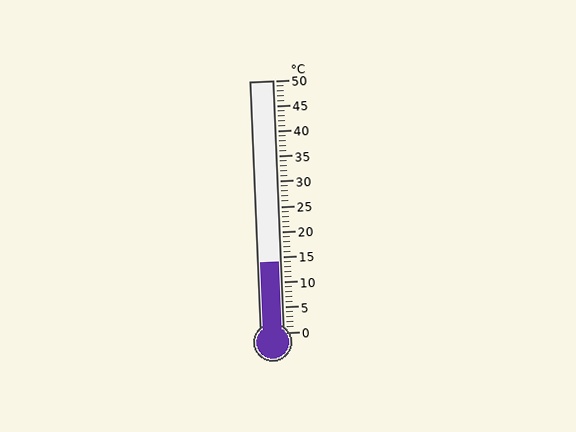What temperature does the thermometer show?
The thermometer shows approximately 14°C.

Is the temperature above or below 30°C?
The temperature is below 30°C.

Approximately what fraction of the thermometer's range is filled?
The thermometer is filled to approximately 30% of its range.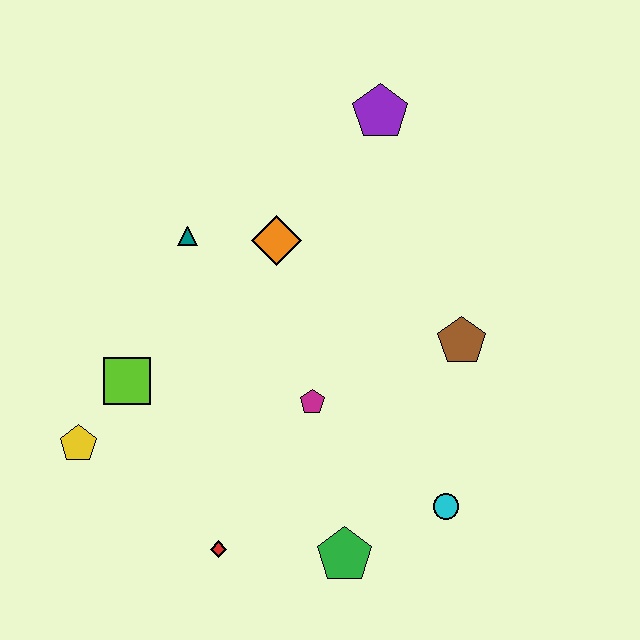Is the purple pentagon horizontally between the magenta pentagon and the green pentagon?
No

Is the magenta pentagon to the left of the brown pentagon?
Yes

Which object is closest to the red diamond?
The green pentagon is closest to the red diamond.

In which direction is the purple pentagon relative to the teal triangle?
The purple pentagon is to the right of the teal triangle.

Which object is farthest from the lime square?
The purple pentagon is farthest from the lime square.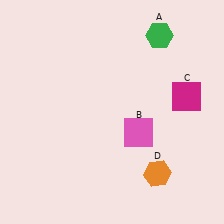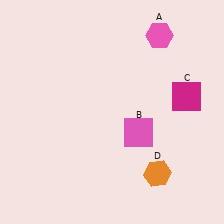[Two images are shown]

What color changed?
The hexagon (A) changed from green in Image 1 to pink in Image 2.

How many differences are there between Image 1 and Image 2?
There is 1 difference between the two images.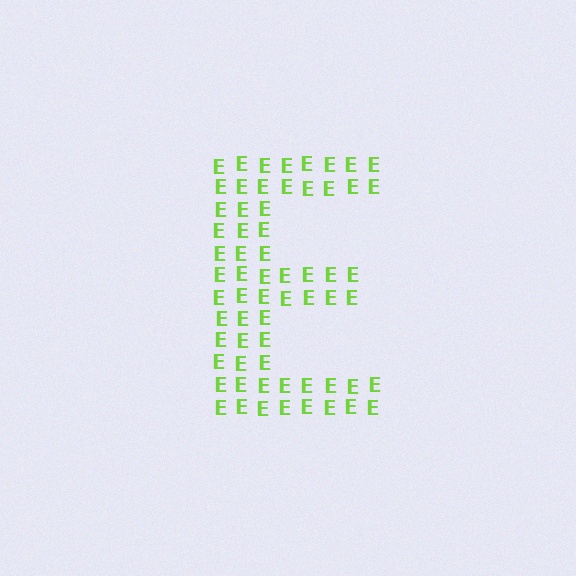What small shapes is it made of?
It is made of small letter E's.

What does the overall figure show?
The overall figure shows the letter E.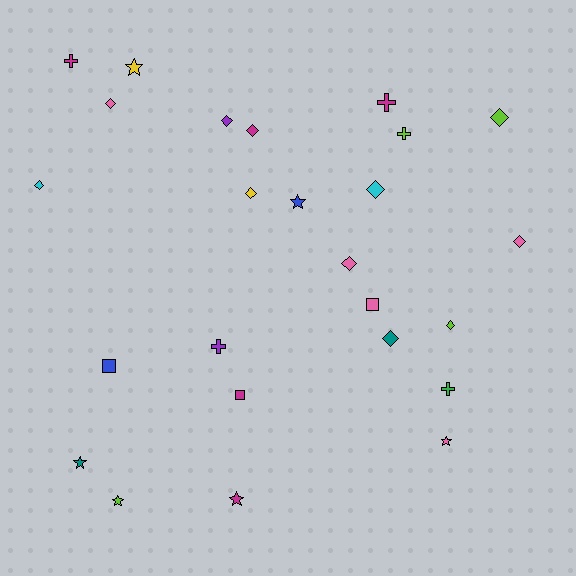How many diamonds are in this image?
There are 11 diamonds.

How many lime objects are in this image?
There are 4 lime objects.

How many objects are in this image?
There are 25 objects.